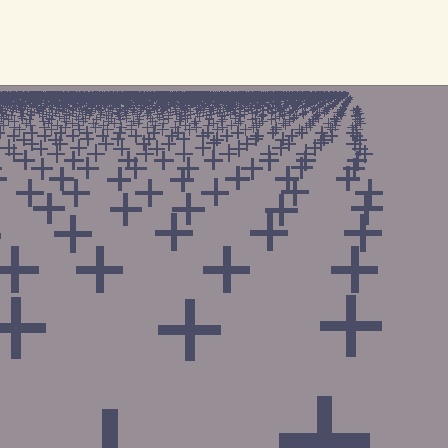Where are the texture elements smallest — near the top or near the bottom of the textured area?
Near the top.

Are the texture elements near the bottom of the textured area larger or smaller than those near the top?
Larger. Near the bottom, elements are closer to the viewer and appear at a bigger on-screen size.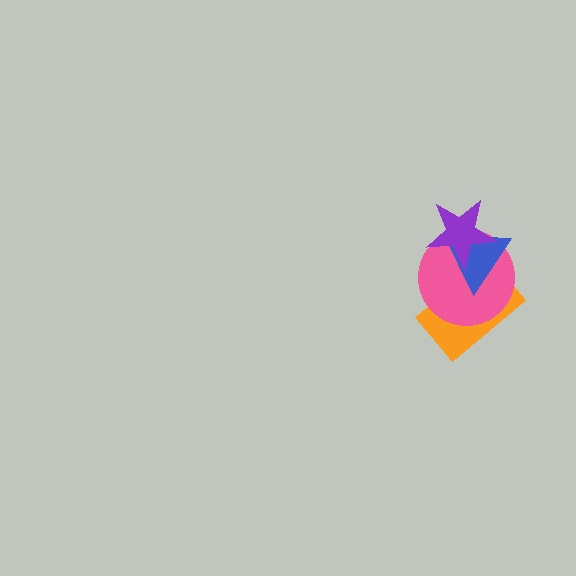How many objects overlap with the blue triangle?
3 objects overlap with the blue triangle.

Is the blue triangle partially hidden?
Yes, it is partially covered by another shape.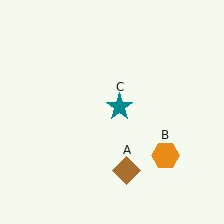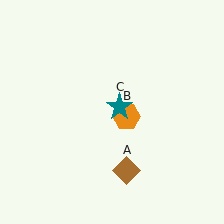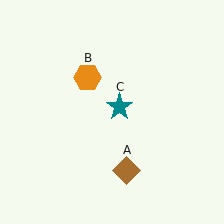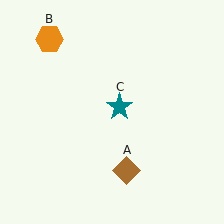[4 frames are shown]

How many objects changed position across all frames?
1 object changed position: orange hexagon (object B).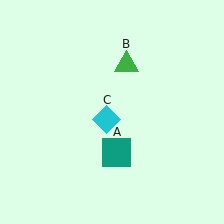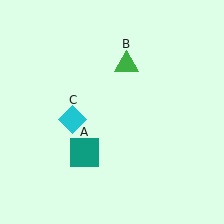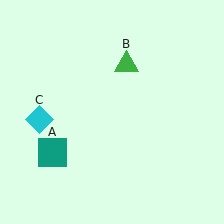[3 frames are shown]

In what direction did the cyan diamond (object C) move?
The cyan diamond (object C) moved left.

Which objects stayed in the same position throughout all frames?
Green triangle (object B) remained stationary.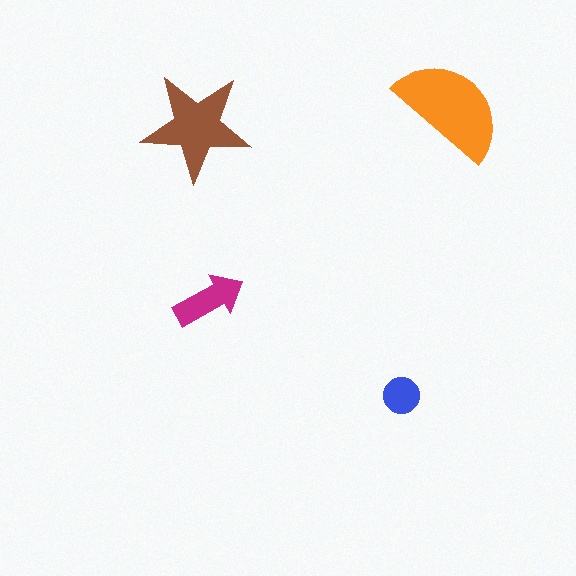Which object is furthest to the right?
The orange semicircle is rightmost.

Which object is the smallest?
The blue circle.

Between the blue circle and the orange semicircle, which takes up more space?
The orange semicircle.